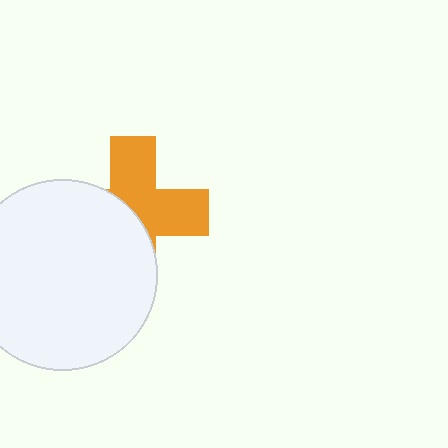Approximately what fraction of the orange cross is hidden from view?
Roughly 49% of the orange cross is hidden behind the white circle.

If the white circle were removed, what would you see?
You would see the complete orange cross.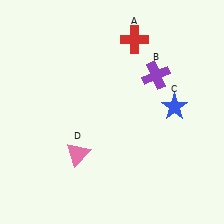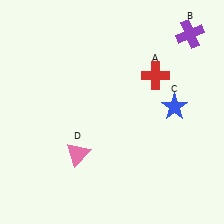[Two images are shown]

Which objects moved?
The objects that moved are: the red cross (A), the purple cross (B).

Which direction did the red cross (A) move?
The red cross (A) moved down.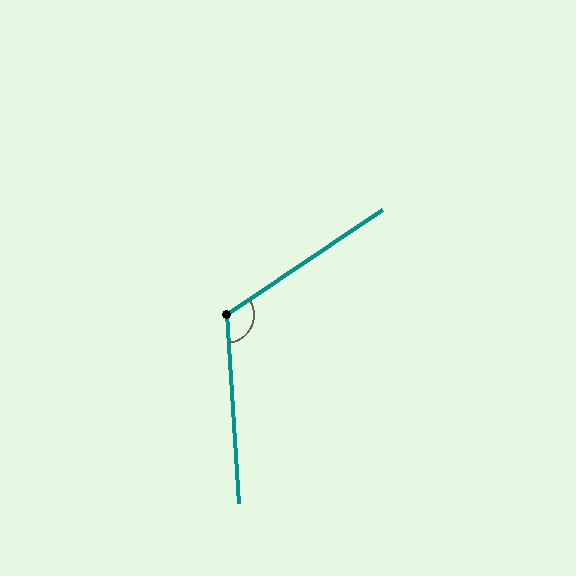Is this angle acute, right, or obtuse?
It is obtuse.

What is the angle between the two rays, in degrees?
Approximately 120 degrees.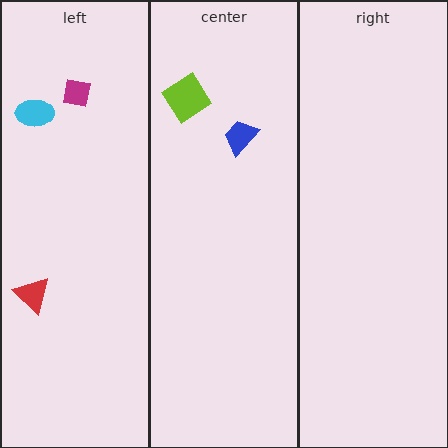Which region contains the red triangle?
The left region.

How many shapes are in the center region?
2.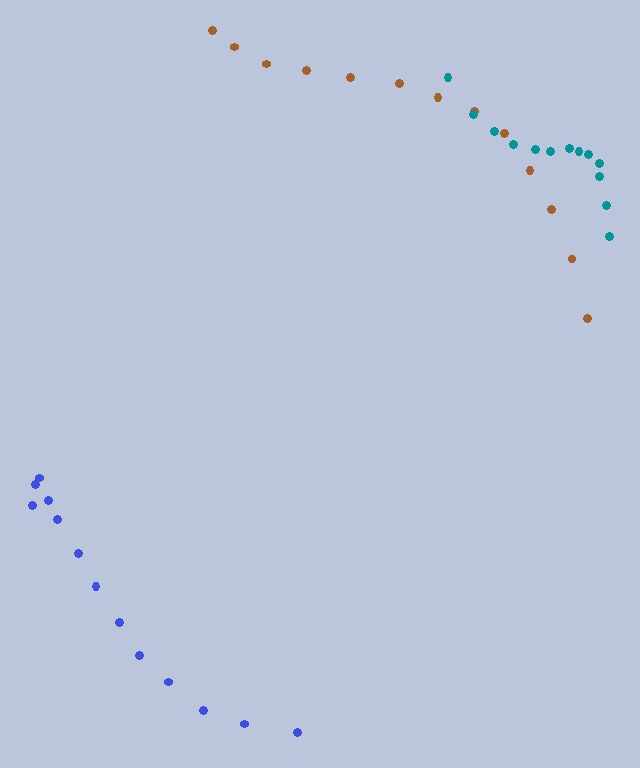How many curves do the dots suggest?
There are 3 distinct paths.